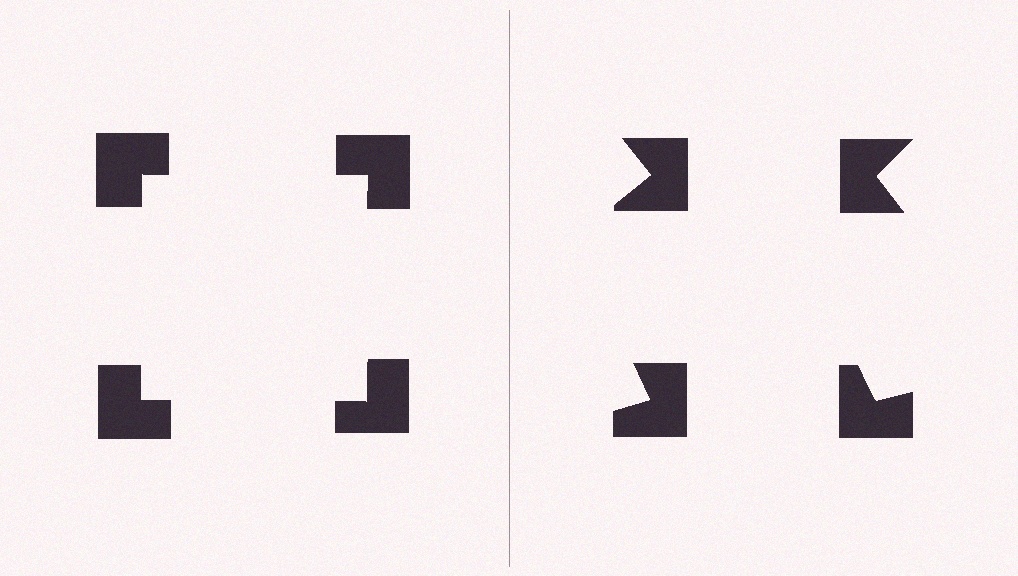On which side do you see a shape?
An illusory square appears on the left side. On the right side the wedge cuts are rotated, so no coherent shape forms.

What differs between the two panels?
The notched squares are positioned identically on both sides; only the wedge orientations differ. On the left they align to a square; on the right they are misaligned.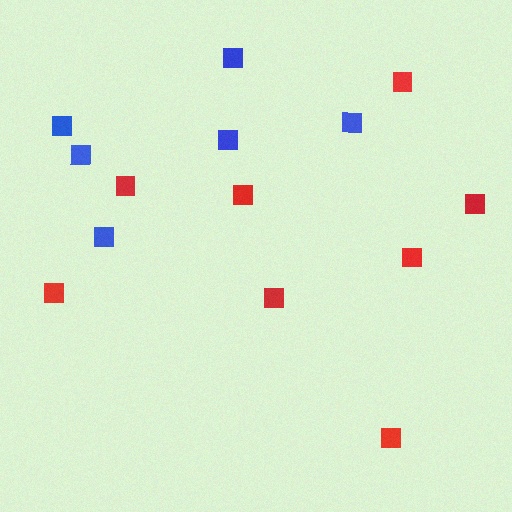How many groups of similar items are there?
There are 2 groups: one group of red squares (8) and one group of blue squares (6).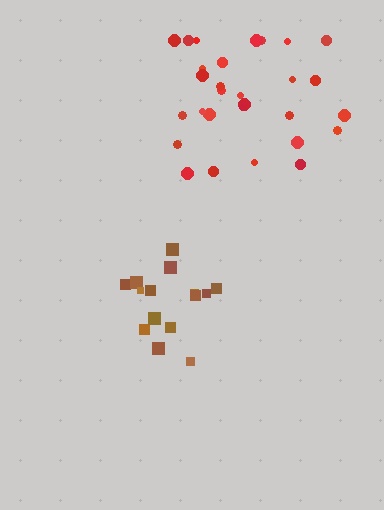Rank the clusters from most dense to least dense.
brown, red.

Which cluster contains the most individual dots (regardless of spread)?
Red (29).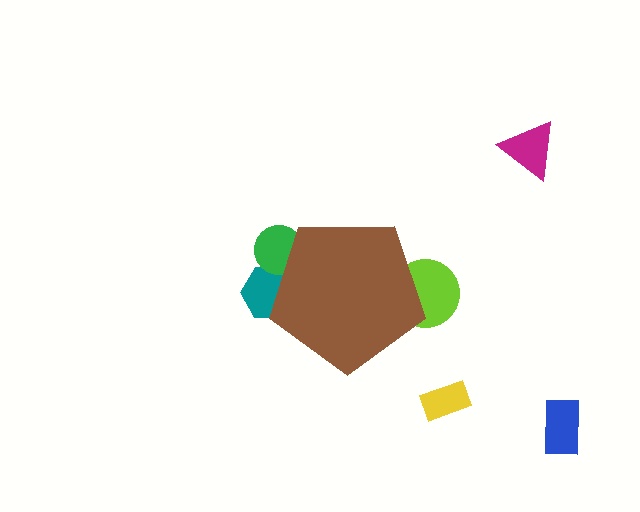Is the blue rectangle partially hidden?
No, the blue rectangle is fully visible.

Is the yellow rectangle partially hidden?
No, the yellow rectangle is fully visible.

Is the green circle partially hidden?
Yes, the green circle is partially hidden behind the brown pentagon.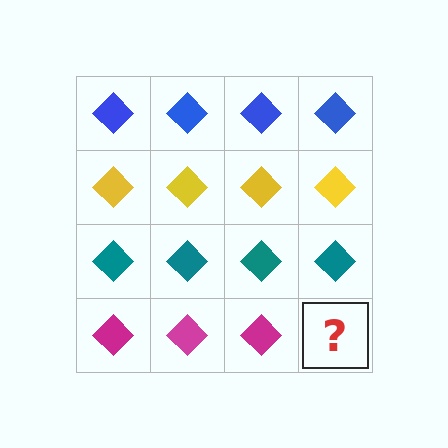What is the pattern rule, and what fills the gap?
The rule is that each row has a consistent color. The gap should be filled with a magenta diamond.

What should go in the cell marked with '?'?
The missing cell should contain a magenta diamond.